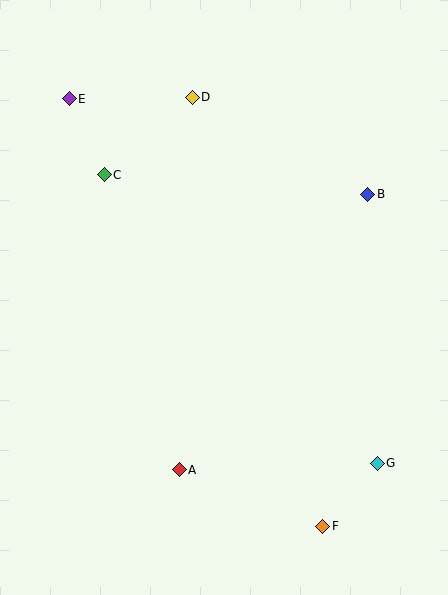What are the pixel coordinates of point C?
Point C is at (104, 175).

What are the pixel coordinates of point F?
Point F is at (323, 526).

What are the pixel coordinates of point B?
Point B is at (368, 194).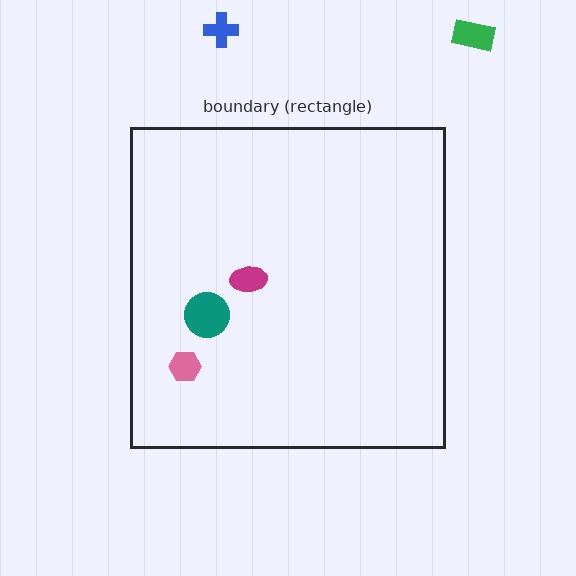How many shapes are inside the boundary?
3 inside, 2 outside.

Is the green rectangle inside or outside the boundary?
Outside.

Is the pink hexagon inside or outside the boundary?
Inside.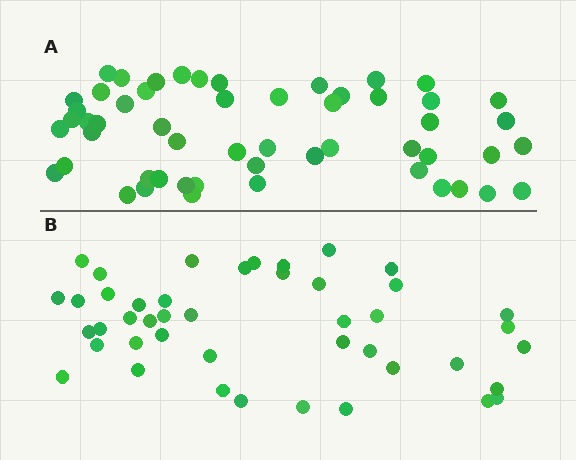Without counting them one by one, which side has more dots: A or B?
Region A (the top region) has more dots.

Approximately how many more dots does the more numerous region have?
Region A has roughly 10 or so more dots than region B.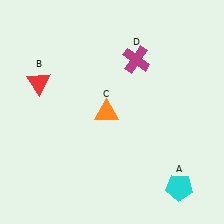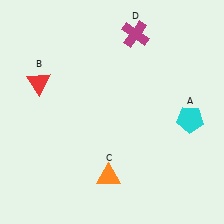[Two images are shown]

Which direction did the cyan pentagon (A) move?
The cyan pentagon (A) moved up.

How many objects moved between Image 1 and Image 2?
3 objects moved between the two images.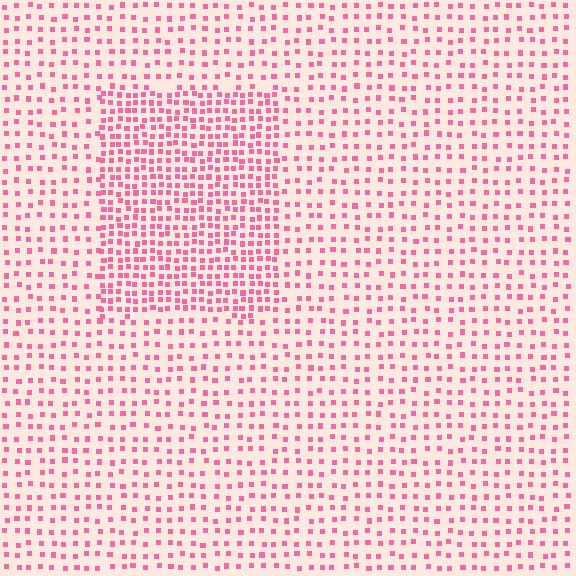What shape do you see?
I see a rectangle.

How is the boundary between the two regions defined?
The boundary is defined by a change in element density (approximately 2.0x ratio). All elements are the same color, size, and shape.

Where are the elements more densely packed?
The elements are more densely packed inside the rectangle boundary.